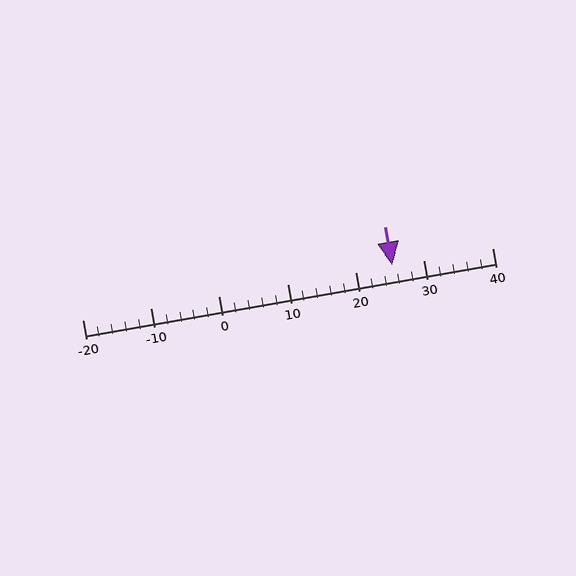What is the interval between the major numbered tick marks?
The major tick marks are spaced 10 units apart.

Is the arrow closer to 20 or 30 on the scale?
The arrow is closer to 30.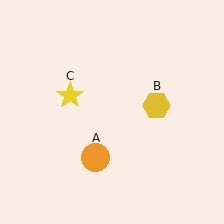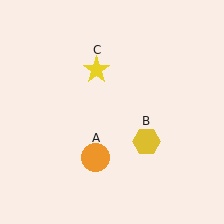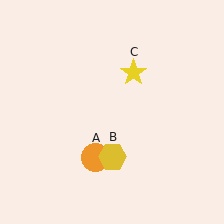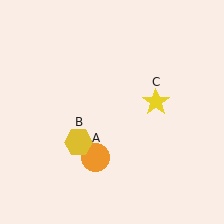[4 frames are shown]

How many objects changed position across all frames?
2 objects changed position: yellow hexagon (object B), yellow star (object C).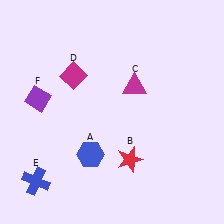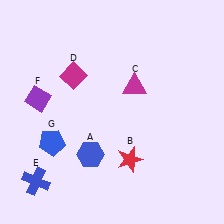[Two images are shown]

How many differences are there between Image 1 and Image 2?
There is 1 difference between the two images.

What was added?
A blue pentagon (G) was added in Image 2.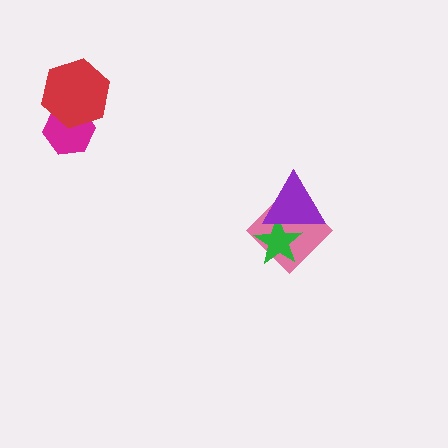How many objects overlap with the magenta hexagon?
1 object overlaps with the magenta hexagon.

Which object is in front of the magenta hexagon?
The red hexagon is in front of the magenta hexagon.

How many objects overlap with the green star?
2 objects overlap with the green star.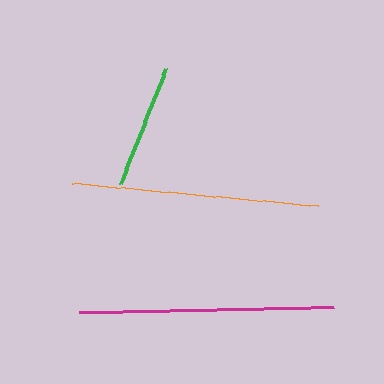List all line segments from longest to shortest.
From longest to shortest: magenta, orange, green.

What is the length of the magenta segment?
The magenta segment is approximately 255 pixels long.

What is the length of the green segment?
The green segment is approximately 125 pixels long.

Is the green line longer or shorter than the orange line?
The orange line is longer than the green line.